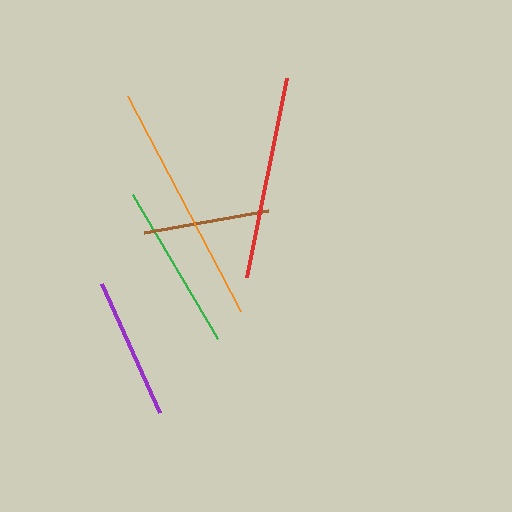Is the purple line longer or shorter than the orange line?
The orange line is longer than the purple line.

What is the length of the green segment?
The green segment is approximately 167 pixels long.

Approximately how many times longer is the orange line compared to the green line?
The orange line is approximately 1.5 times the length of the green line.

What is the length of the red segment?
The red segment is approximately 204 pixels long.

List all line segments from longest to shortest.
From longest to shortest: orange, red, green, purple, brown.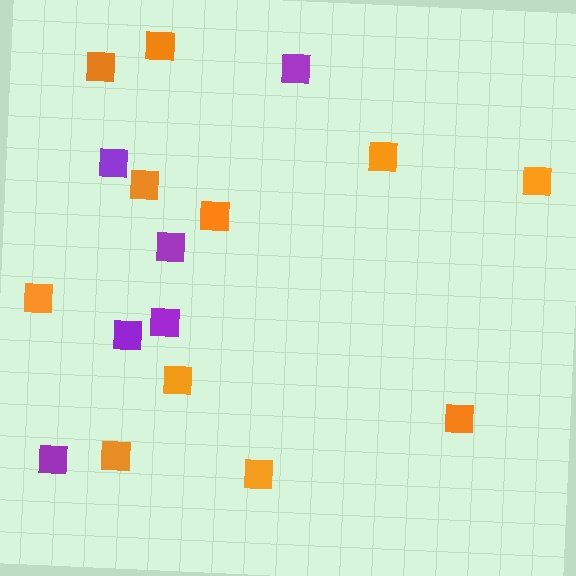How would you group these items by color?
There are 2 groups: one group of orange squares (11) and one group of purple squares (6).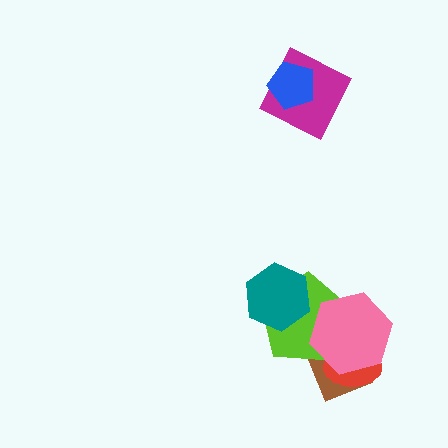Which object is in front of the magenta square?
The blue pentagon is in front of the magenta square.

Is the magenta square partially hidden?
Yes, it is partially covered by another shape.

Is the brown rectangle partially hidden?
Yes, it is partially covered by another shape.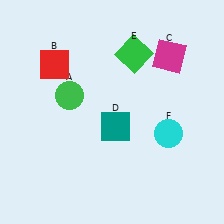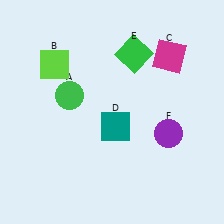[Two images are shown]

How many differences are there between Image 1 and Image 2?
There are 2 differences between the two images.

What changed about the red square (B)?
In Image 1, B is red. In Image 2, it changed to lime.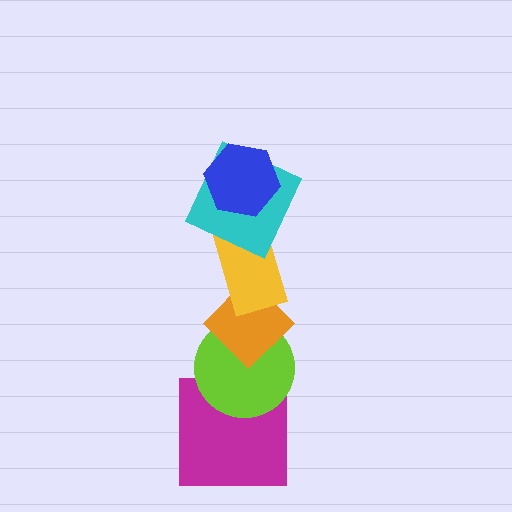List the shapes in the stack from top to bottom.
From top to bottom: the blue hexagon, the cyan square, the yellow rectangle, the orange diamond, the lime circle, the magenta square.